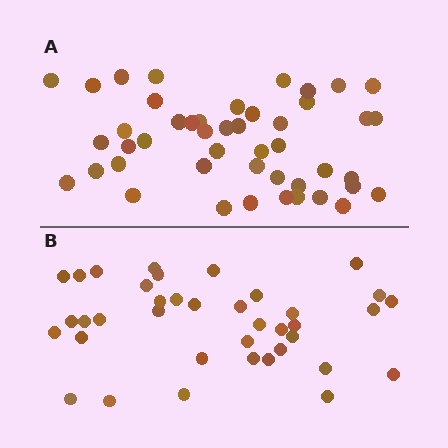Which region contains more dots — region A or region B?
Region A (the top region) has more dots.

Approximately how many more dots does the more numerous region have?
Region A has roughly 8 or so more dots than region B.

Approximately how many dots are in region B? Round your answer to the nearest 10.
About 40 dots. (The exact count is 38, which rounds to 40.)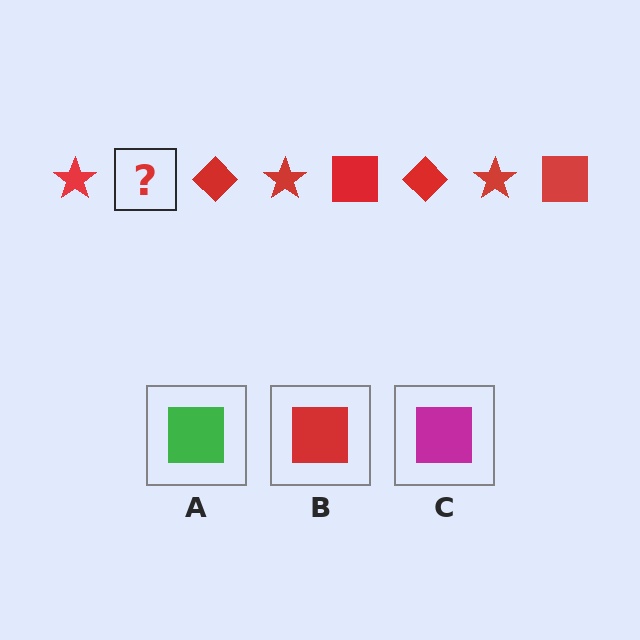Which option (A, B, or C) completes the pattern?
B.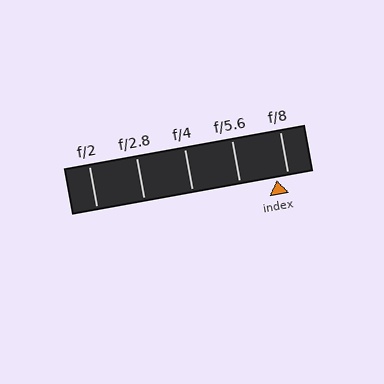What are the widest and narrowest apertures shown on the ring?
The widest aperture shown is f/2 and the narrowest is f/8.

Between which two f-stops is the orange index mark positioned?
The index mark is between f/5.6 and f/8.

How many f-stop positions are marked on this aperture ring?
There are 5 f-stop positions marked.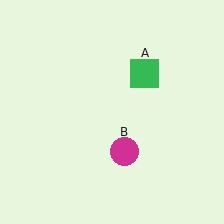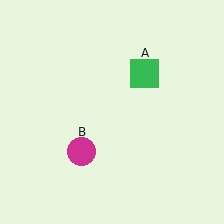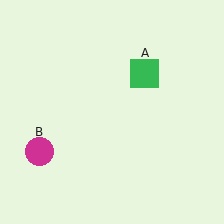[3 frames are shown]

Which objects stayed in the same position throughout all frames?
Green square (object A) remained stationary.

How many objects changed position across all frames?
1 object changed position: magenta circle (object B).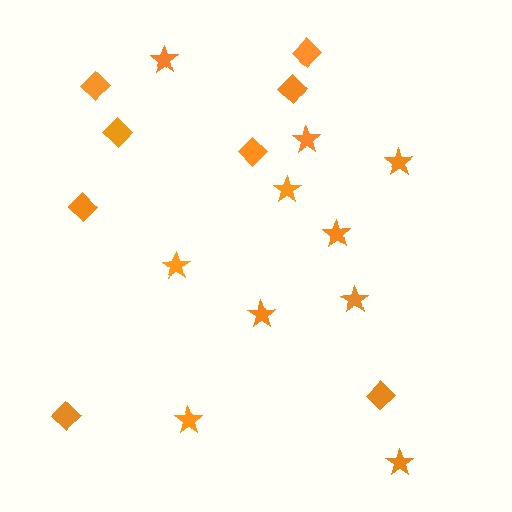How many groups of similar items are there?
There are 2 groups: one group of diamonds (8) and one group of stars (10).